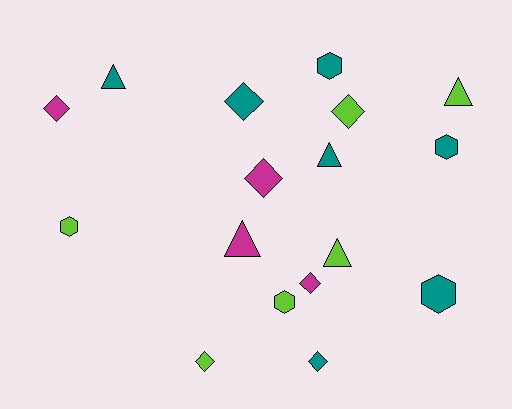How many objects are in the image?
There are 17 objects.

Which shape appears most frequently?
Diamond, with 7 objects.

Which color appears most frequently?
Teal, with 7 objects.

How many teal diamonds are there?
There are 2 teal diamonds.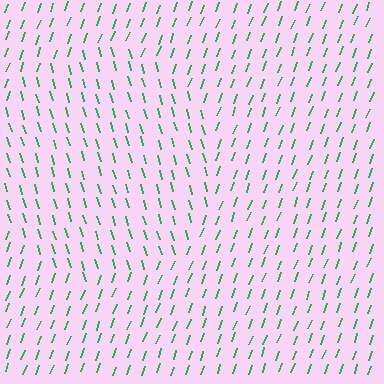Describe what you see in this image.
The image is filled with small green line segments. A circle region in the image has lines oriented differently from the surrounding lines, creating a visible texture boundary.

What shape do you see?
I see a circle.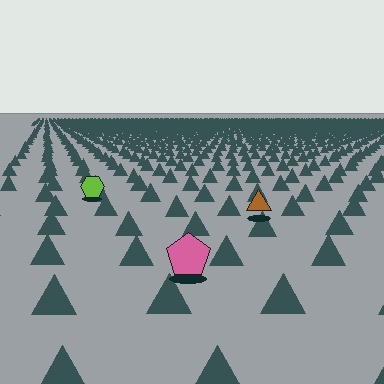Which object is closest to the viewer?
The pink pentagon is closest. The texture marks near it are larger and more spread out.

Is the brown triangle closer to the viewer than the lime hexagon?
Yes. The brown triangle is closer — you can tell from the texture gradient: the ground texture is coarser near it.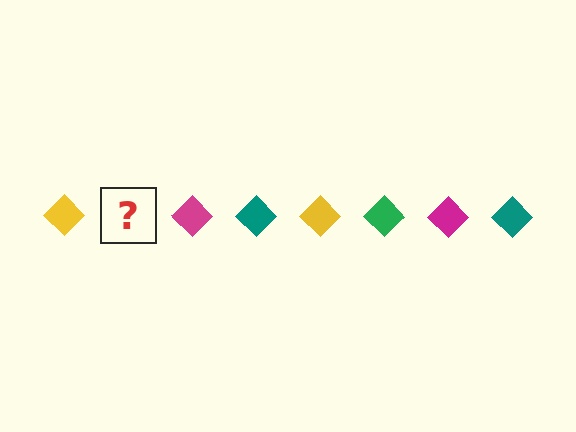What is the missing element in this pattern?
The missing element is a green diamond.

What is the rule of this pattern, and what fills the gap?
The rule is that the pattern cycles through yellow, green, magenta, teal diamonds. The gap should be filled with a green diamond.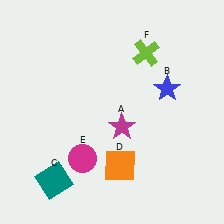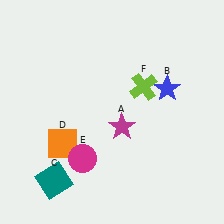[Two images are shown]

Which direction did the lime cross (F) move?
The lime cross (F) moved down.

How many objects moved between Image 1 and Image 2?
2 objects moved between the two images.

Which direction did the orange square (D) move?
The orange square (D) moved left.